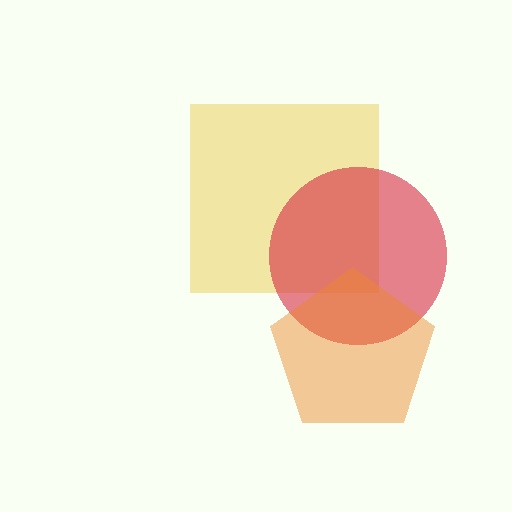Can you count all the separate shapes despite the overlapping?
Yes, there are 3 separate shapes.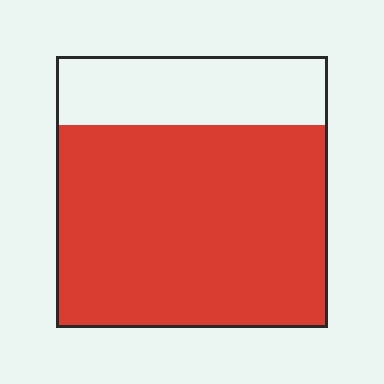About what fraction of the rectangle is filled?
About three quarters (3/4).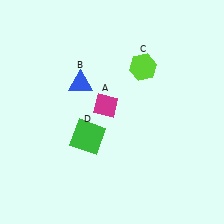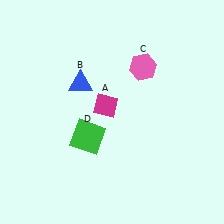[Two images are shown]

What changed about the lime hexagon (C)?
In Image 1, C is lime. In Image 2, it changed to pink.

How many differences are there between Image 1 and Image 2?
There is 1 difference between the two images.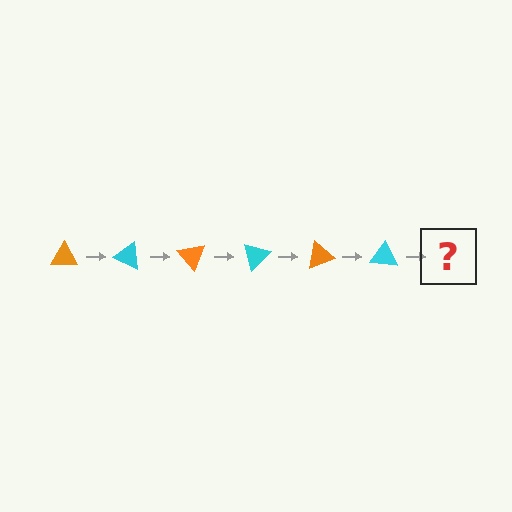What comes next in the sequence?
The next element should be an orange triangle, rotated 150 degrees from the start.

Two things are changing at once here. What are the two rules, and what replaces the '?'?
The two rules are that it rotates 25 degrees each step and the color cycles through orange and cyan. The '?' should be an orange triangle, rotated 150 degrees from the start.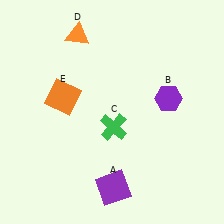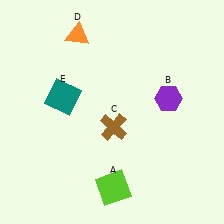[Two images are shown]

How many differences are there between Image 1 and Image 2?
There are 3 differences between the two images.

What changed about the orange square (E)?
In Image 1, E is orange. In Image 2, it changed to teal.